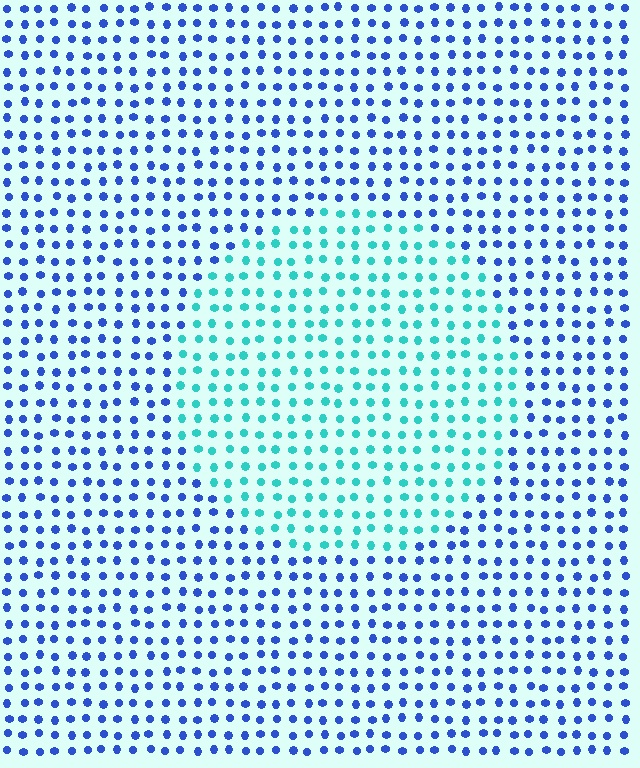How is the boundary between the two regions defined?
The boundary is defined purely by a slight shift in hue (about 52 degrees). Spacing, size, and orientation are identical on both sides.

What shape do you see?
I see a circle.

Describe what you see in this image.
The image is filled with small blue elements in a uniform arrangement. A circle-shaped region is visible where the elements are tinted to a slightly different hue, forming a subtle color boundary.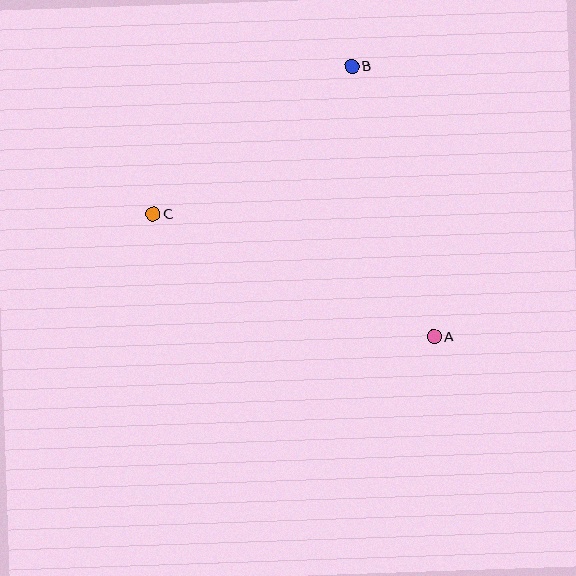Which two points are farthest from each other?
Points A and C are farthest from each other.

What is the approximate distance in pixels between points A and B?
The distance between A and B is approximately 283 pixels.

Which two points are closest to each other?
Points B and C are closest to each other.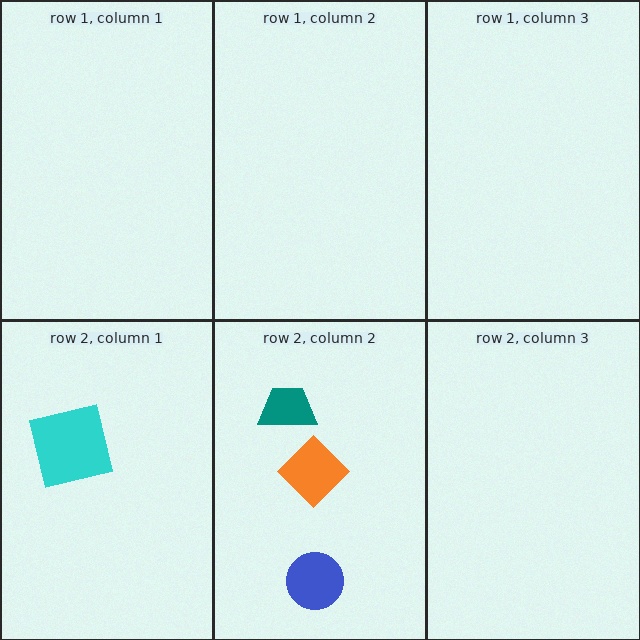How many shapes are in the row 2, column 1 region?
1.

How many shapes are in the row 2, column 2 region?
3.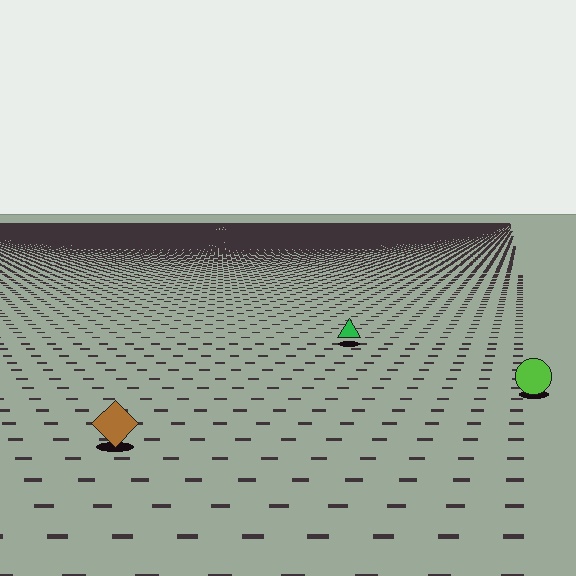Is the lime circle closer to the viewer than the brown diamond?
No. The brown diamond is closer — you can tell from the texture gradient: the ground texture is coarser near it.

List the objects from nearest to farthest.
From nearest to farthest: the brown diamond, the lime circle, the green triangle.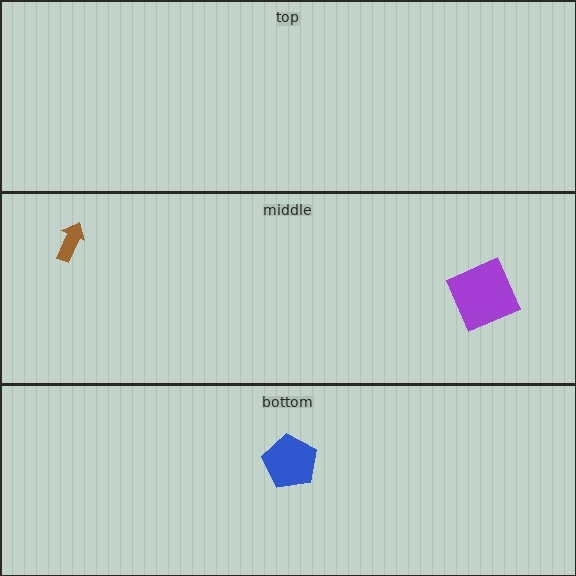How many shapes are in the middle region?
2.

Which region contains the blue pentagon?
The bottom region.